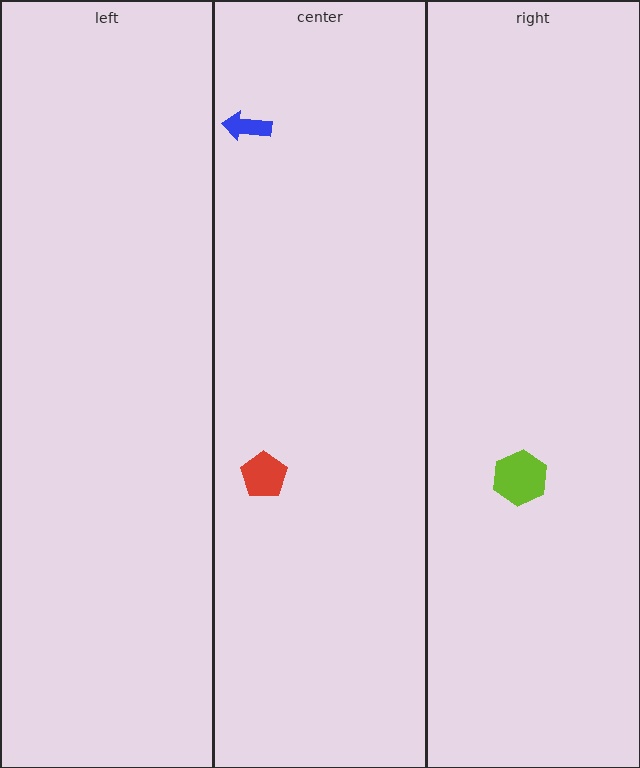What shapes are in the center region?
The blue arrow, the red pentagon.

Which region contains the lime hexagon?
The right region.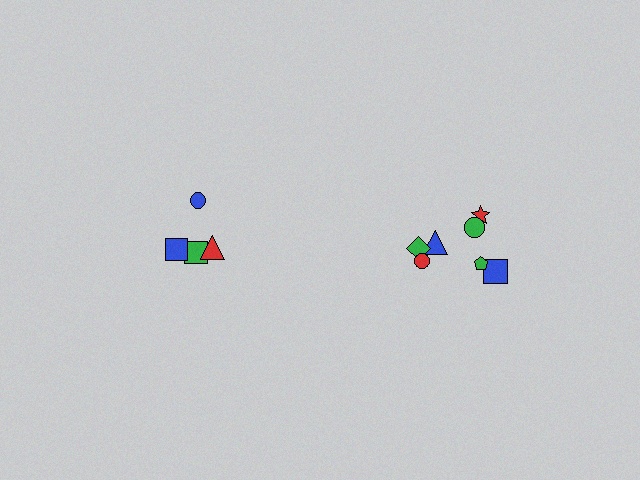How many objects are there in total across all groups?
There are 11 objects.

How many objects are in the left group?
There are 4 objects.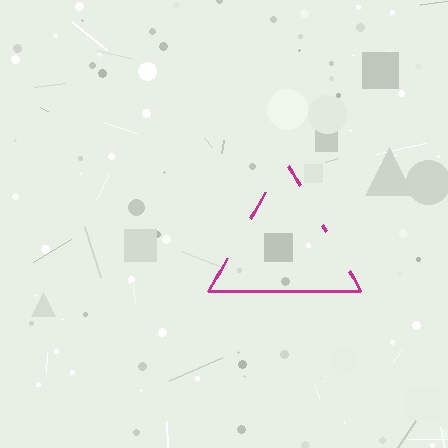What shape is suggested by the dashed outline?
The dashed outline suggests a triangle.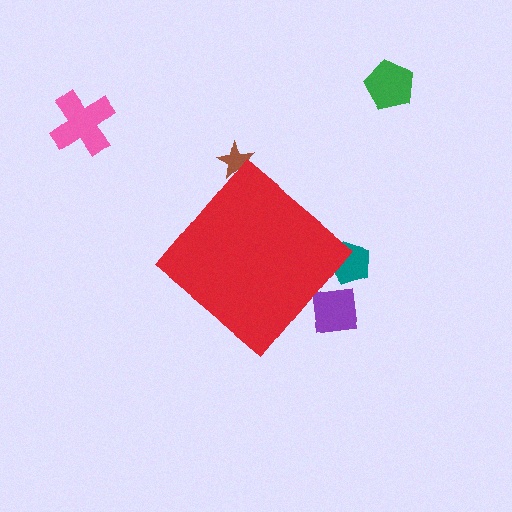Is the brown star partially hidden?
Yes, the brown star is partially hidden behind the red diamond.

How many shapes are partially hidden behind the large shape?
3 shapes are partially hidden.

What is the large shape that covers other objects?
A red diamond.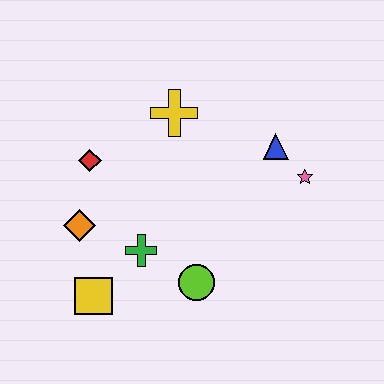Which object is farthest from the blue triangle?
The yellow square is farthest from the blue triangle.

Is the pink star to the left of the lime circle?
No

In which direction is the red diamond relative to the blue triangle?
The red diamond is to the left of the blue triangle.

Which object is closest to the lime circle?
The green cross is closest to the lime circle.